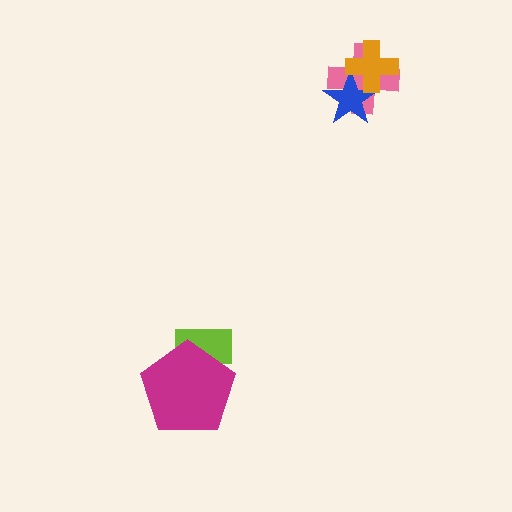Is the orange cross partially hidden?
No, no other shape covers it.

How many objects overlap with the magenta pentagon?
1 object overlaps with the magenta pentagon.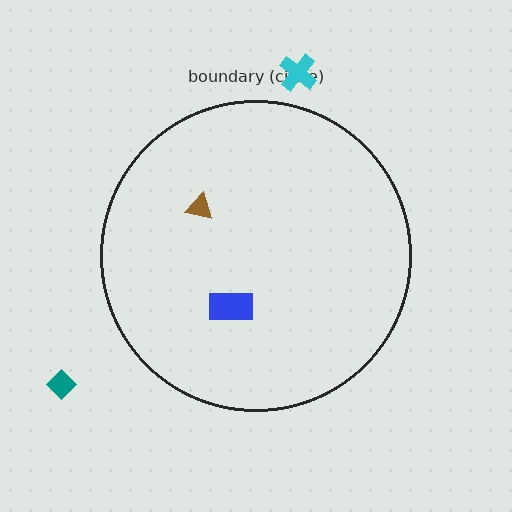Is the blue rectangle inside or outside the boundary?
Inside.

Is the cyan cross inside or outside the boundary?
Outside.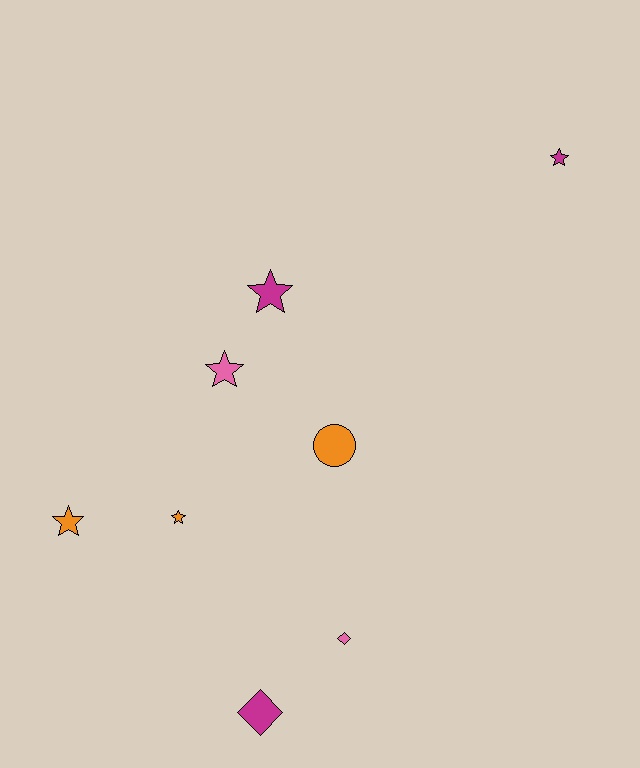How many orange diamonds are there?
There are no orange diamonds.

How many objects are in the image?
There are 8 objects.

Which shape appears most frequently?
Star, with 5 objects.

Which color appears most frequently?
Magenta, with 3 objects.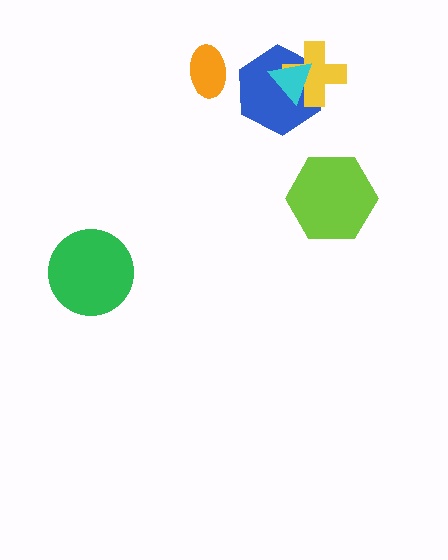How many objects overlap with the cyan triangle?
2 objects overlap with the cyan triangle.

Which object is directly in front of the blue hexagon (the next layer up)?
The yellow cross is directly in front of the blue hexagon.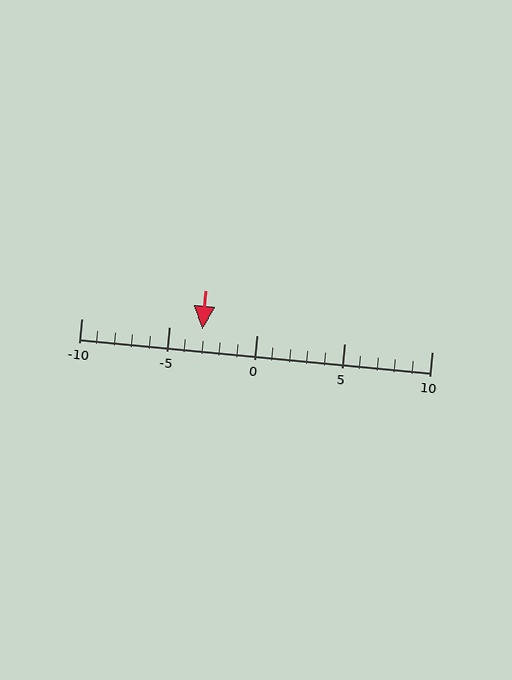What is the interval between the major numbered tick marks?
The major tick marks are spaced 5 units apart.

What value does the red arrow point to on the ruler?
The red arrow points to approximately -3.